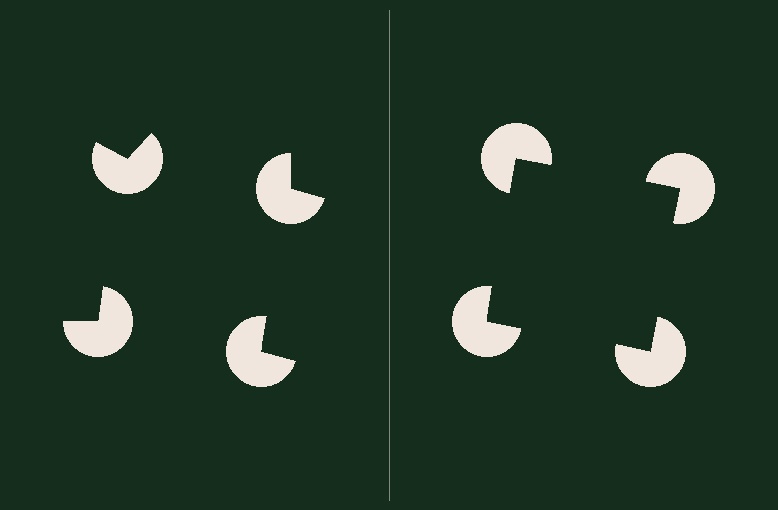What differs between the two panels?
The pac-man discs are positioned identically on both sides; only the wedge orientations differ. On the right they align to a square; on the left they are misaligned.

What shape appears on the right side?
An illusory square.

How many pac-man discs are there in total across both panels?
8 — 4 on each side.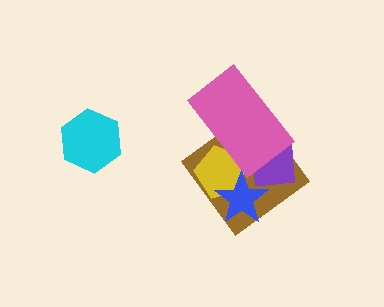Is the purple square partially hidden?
Yes, it is partially covered by another shape.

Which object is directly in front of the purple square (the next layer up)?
The pink rectangle is directly in front of the purple square.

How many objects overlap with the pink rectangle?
3 objects overlap with the pink rectangle.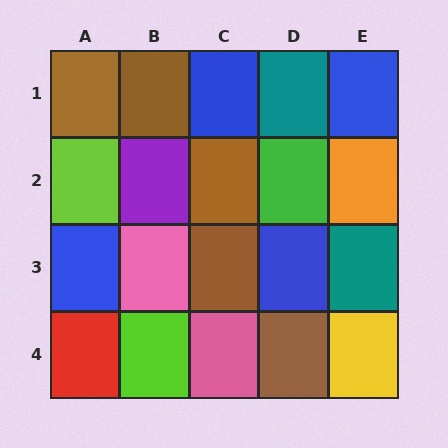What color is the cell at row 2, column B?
Purple.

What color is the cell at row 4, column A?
Red.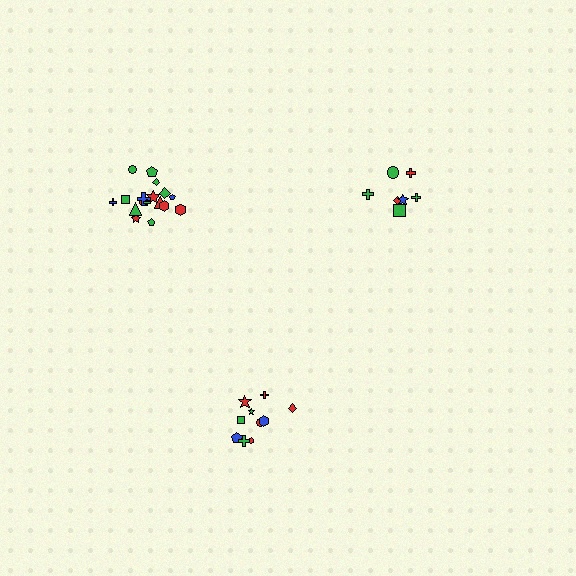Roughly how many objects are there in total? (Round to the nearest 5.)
Roughly 35 objects in total.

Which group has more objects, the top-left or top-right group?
The top-left group.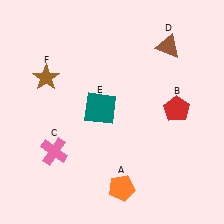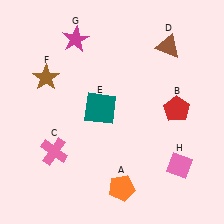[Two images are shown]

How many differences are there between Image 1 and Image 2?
There are 2 differences between the two images.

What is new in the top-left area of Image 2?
A magenta star (G) was added in the top-left area of Image 2.